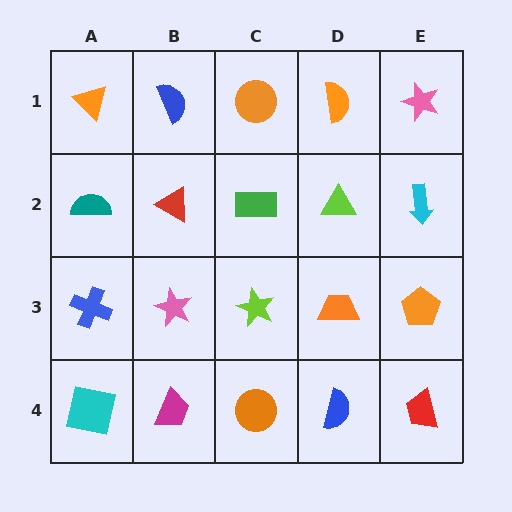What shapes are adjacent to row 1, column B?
A red triangle (row 2, column B), an orange triangle (row 1, column A), an orange circle (row 1, column C).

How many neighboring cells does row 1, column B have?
3.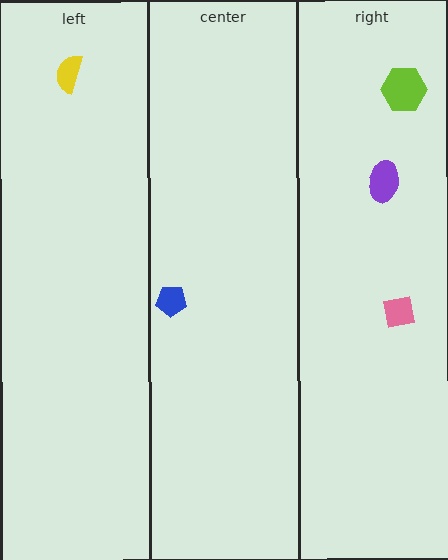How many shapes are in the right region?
3.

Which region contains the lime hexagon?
The right region.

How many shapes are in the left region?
1.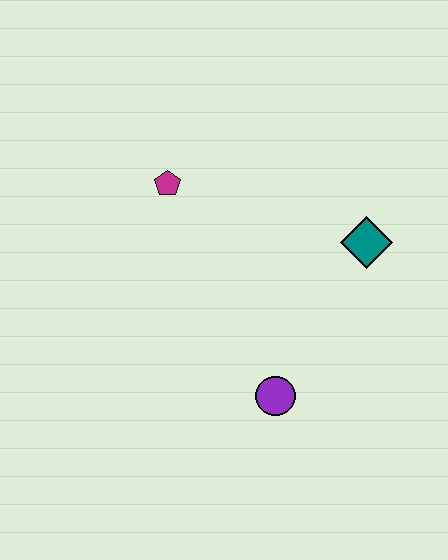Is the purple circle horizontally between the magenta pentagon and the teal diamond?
Yes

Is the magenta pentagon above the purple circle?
Yes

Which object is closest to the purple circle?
The teal diamond is closest to the purple circle.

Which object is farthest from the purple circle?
The magenta pentagon is farthest from the purple circle.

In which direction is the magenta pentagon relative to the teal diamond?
The magenta pentagon is to the left of the teal diamond.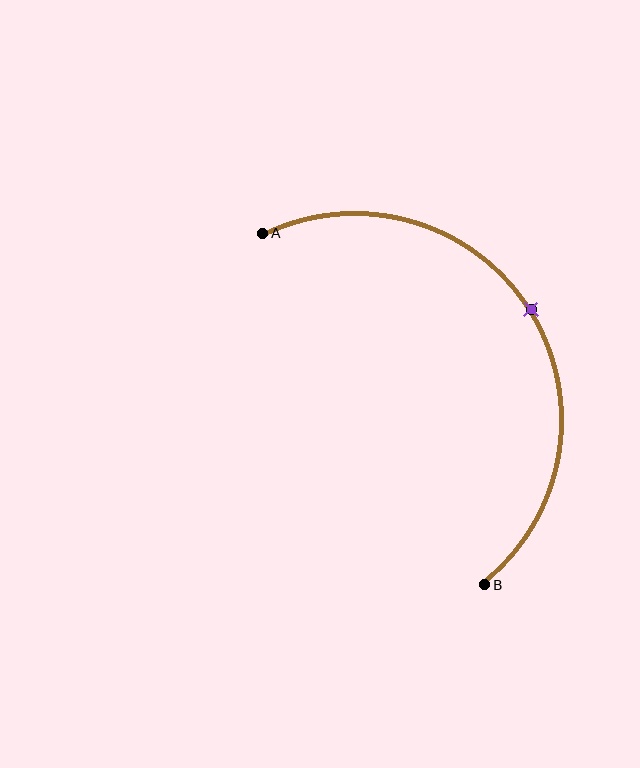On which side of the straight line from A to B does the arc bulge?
The arc bulges to the right of the straight line connecting A and B.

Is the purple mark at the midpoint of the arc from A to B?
Yes. The purple mark lies on the arc at equal arc-length from both A and B — it is the arc midpoint.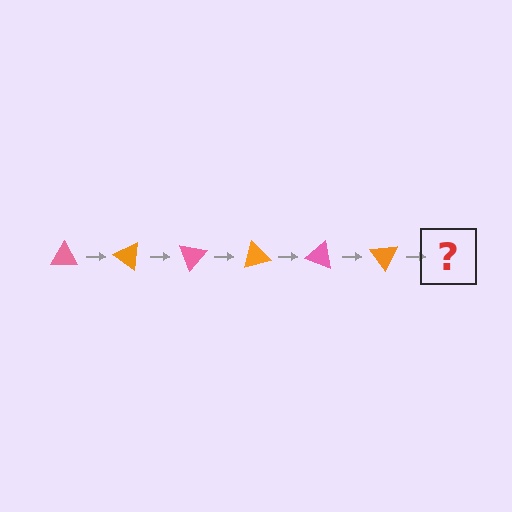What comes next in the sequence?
The next element should be a pink triangle, rotated 210 degrees from the start.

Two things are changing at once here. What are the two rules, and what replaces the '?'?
The two rules are that it rotates 35 degrees each step and the color cycles through pink and orange. The '?' should be a pink triangle, rotated 210 degrees from the start.